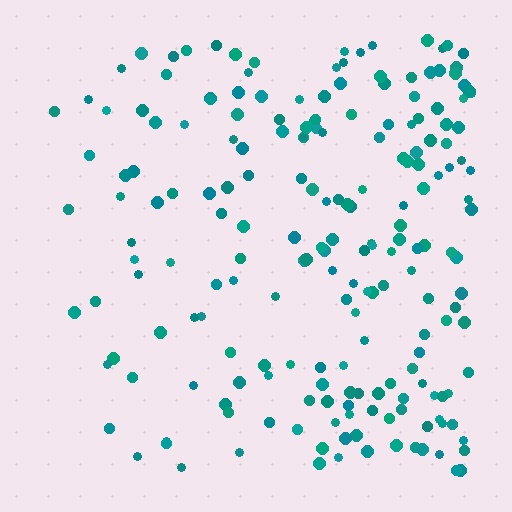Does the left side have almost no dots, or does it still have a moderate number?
Still a moderate number, just noticeably fewer than the right.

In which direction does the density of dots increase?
From left to right, with the right side densest.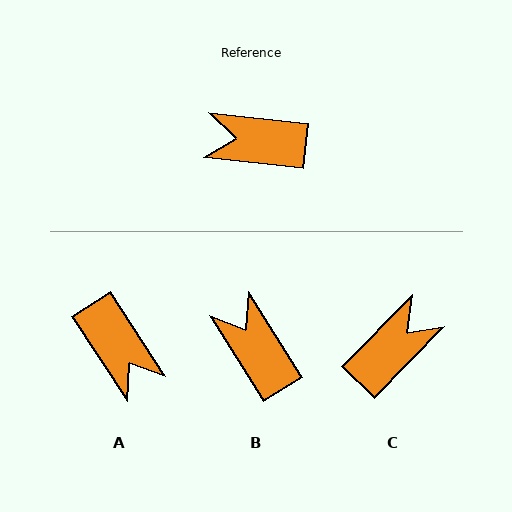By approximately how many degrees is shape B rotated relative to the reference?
Approximately 52 degrees clockwise.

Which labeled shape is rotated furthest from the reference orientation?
A, about 130 degrees away.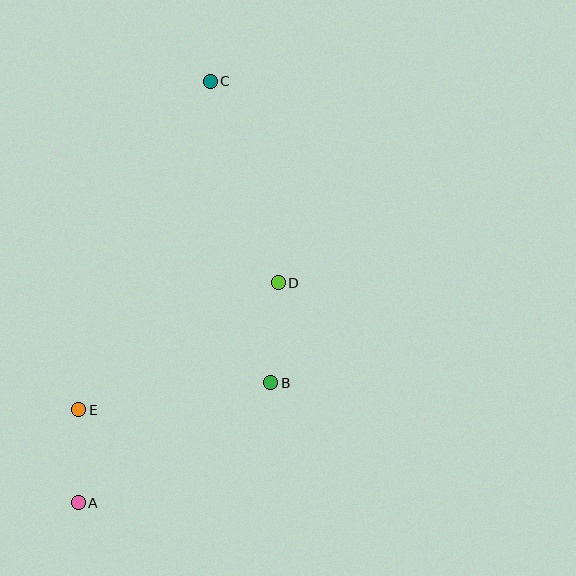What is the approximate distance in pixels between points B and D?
The distance between B and D is approximately 100 pixels.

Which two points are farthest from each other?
Points A and C are farthest from each other.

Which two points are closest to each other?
Points A and E are closest to each other.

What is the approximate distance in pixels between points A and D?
The distance between A and D is approximately 297 pixels.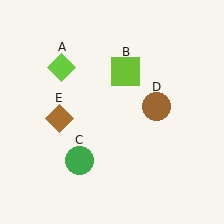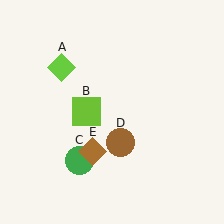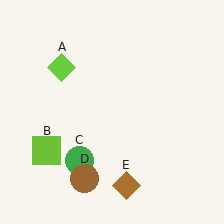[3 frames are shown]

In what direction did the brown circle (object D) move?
The brown circle (object D) moved down and to the left.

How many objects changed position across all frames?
3 objects changed position: lime square (object B), brown circle (object D), brown diamond (object E).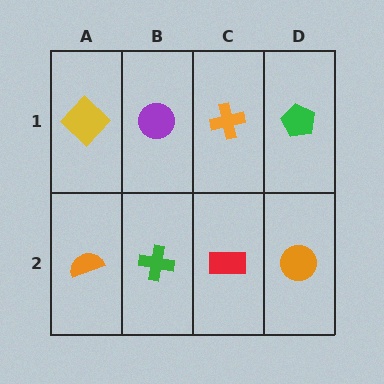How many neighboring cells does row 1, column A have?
2.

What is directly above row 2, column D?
A green pentagon.